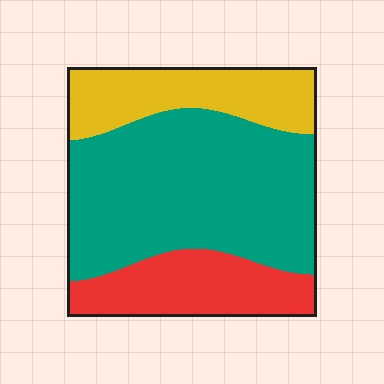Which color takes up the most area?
Teal, at roughly 55%.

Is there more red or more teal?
Teal.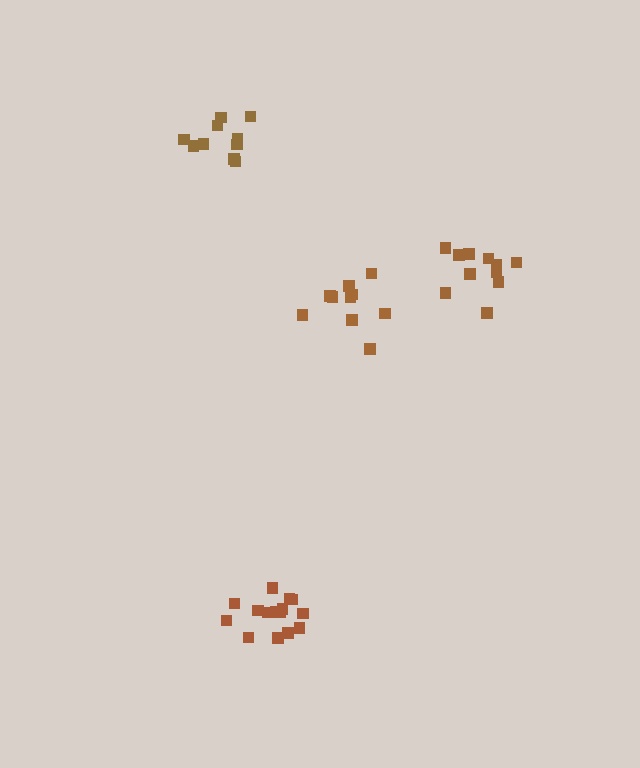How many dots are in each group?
Group 1: 12 dots, Group 2: 10 dots, Group 3: 15 dots, Group 4: 10 dots (47 total).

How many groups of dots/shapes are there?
There are 4 groups.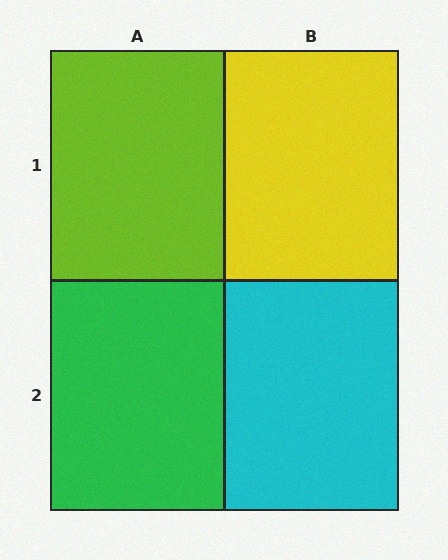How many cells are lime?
1 cell is lime.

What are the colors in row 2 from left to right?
Green, cyan.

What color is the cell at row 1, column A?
Lime.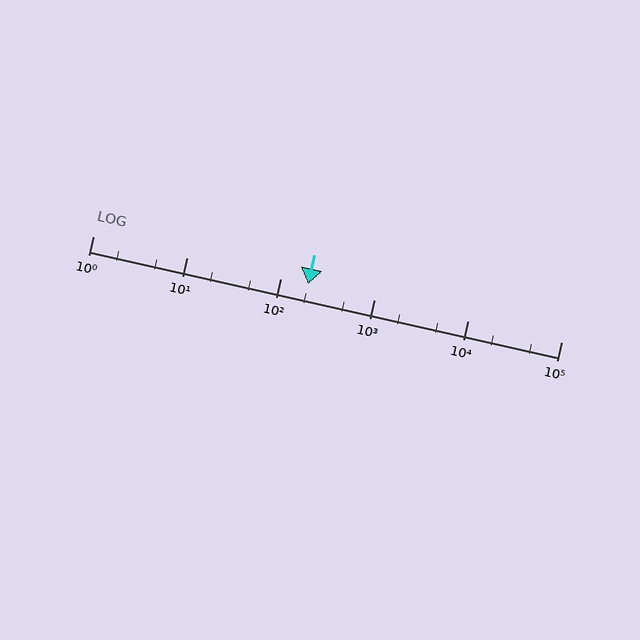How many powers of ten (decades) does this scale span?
The scale spans 5 decades, from 1 to 100000.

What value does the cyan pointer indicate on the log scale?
The pointer indicates approximately 200.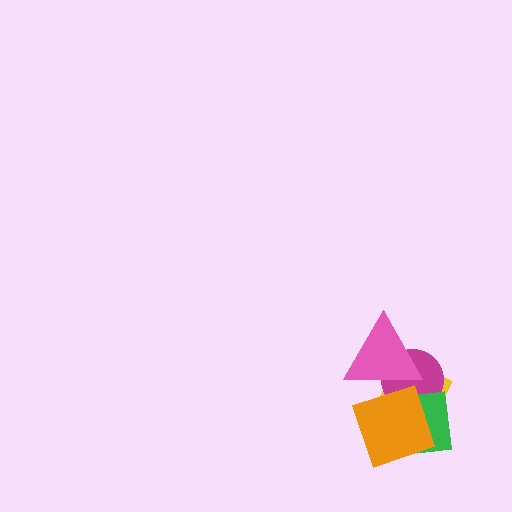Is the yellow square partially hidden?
Yes, it is partially covered by another shape.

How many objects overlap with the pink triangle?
3 objects overlap with the pink triangle.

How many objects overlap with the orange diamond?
4 objects overlap with the orange diamond.